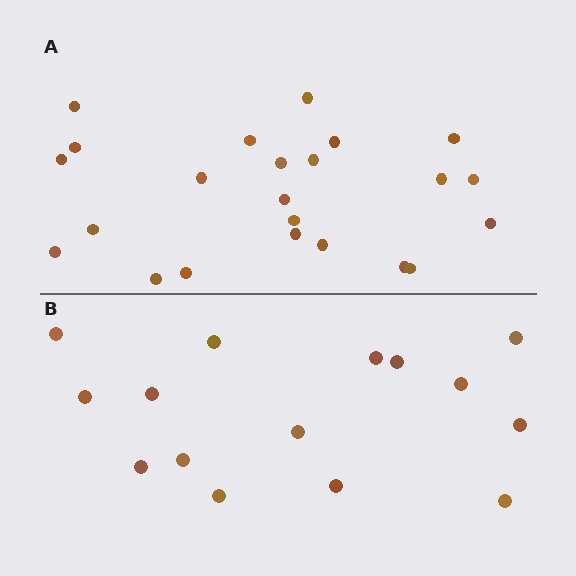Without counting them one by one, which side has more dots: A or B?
Region A (the top region) has more dots.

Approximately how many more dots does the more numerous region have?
Region A has roughly 8 or so more dots than region B.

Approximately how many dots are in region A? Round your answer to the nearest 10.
About 20 dots. (The exact count is 23, which rounds to 20.)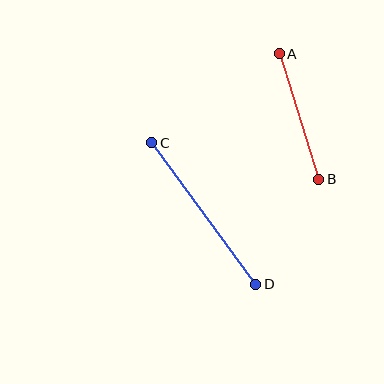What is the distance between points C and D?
The distance is approximately 176 pixels.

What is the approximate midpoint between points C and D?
The midpoint is at approximately (204, 213) pixels.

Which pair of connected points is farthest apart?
Points C and D are farthest apart.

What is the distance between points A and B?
The distance is approximately 132 pixels.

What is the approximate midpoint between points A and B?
The midpoint is at approximately (299, 116) pixels.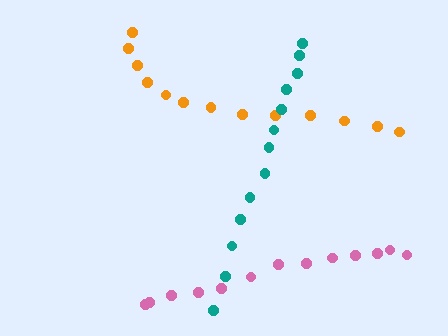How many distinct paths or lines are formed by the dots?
There are 3 distinct paths.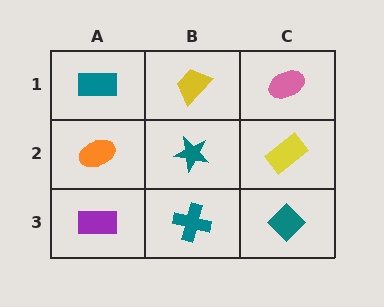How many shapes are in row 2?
3 shapes.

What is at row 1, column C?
A pink ellipse.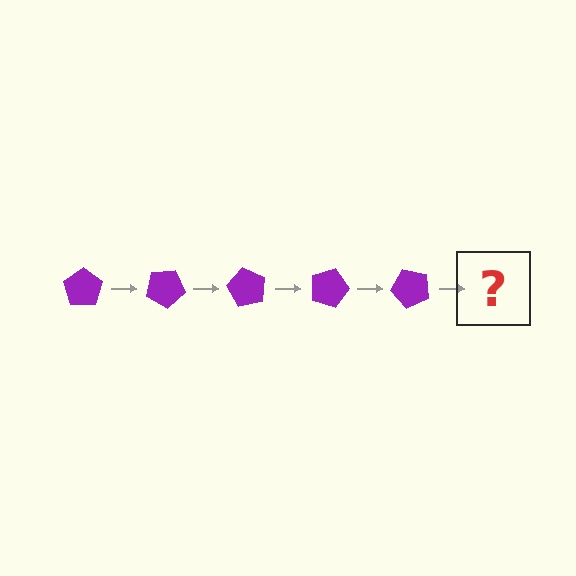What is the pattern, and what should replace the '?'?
The pattern is that the pentagon rotates 30 degrees each step. The '?' should be a purple pentagon rotated 150 degrees.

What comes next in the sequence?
The next element should be a purple pentagon rotated 150 degrees.